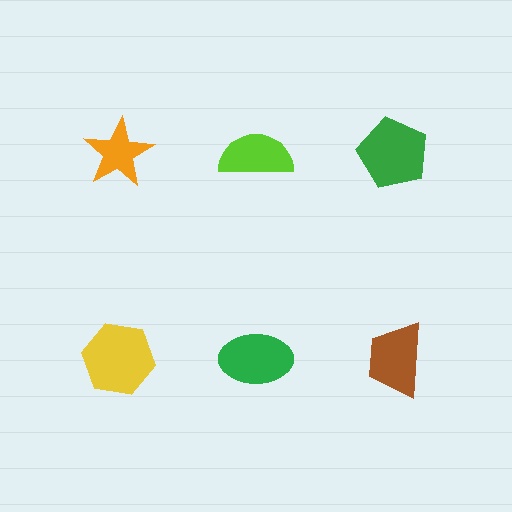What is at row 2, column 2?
A green ellipse.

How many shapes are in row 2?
3 shapes.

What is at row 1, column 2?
A lime semicircle.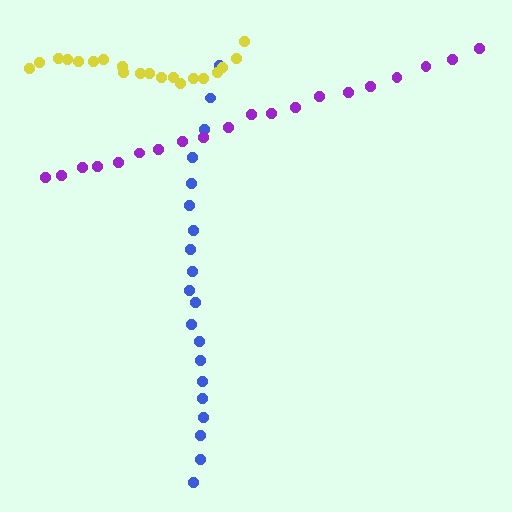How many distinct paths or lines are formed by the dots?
There are 3 distinct paths.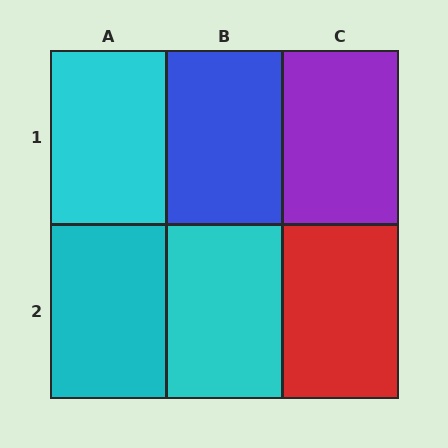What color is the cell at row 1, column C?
Purple.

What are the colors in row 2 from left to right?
Cyan, cyan, red.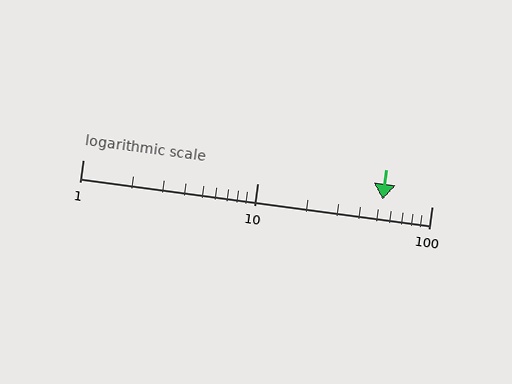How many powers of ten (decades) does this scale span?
The scale spans 2 decades, from 1 to 100.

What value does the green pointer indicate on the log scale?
The pointer indicates approximately 52.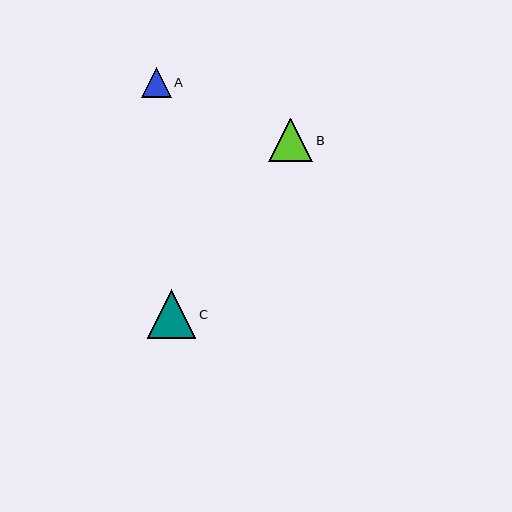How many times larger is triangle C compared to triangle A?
Triangle C is approximately 1.6 times the size of triangle A.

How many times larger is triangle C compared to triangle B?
Triangle C is approximately 1.1 times the size of triangle B.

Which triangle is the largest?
Triangle C is the largest with a size of approximately 49 pixels.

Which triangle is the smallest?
Triangle A is the smallest with a size of approximately 30 pixels.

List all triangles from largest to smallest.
From largest to smallest: C, B, A.